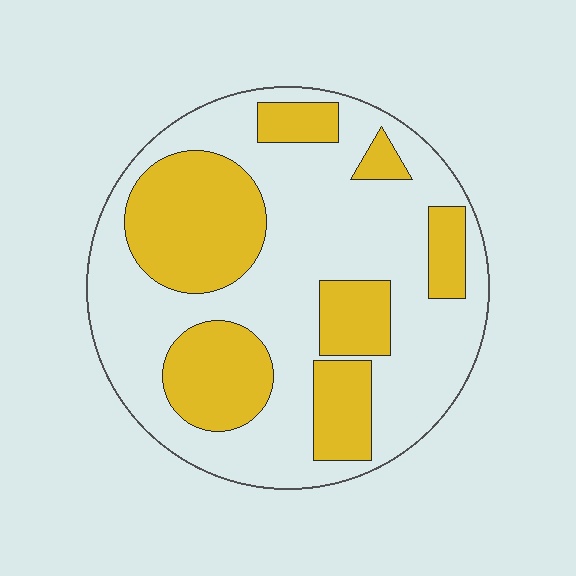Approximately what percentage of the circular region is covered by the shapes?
Approximately 35%.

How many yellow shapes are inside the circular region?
7.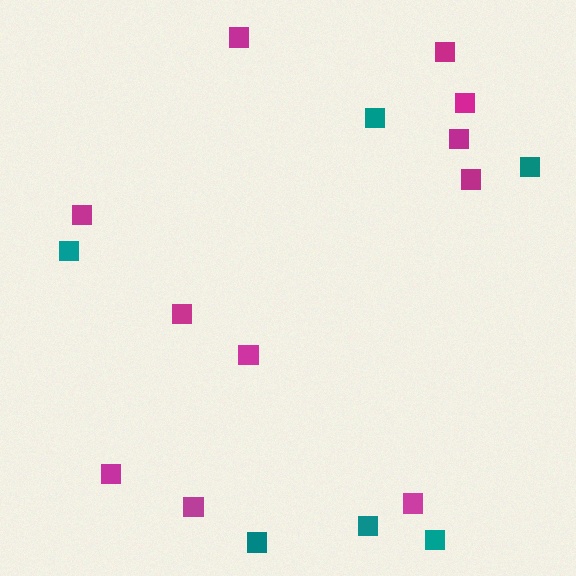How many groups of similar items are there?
There are 2 groups: one group of teal squares (6) and one group of magenta squares (11).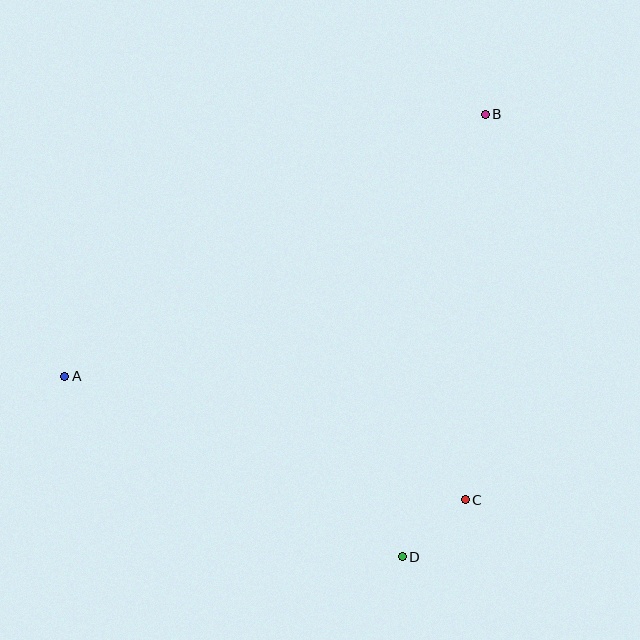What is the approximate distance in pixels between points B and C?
The distance between B and C is approximately 386 pixels.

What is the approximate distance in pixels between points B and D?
The distance between B and D is approximately 450 pixels.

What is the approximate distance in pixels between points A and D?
The distance between A and D is approximately 383 pixels.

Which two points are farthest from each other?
Points A and B are farthest from each other.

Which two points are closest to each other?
Points C and D are closest to each other.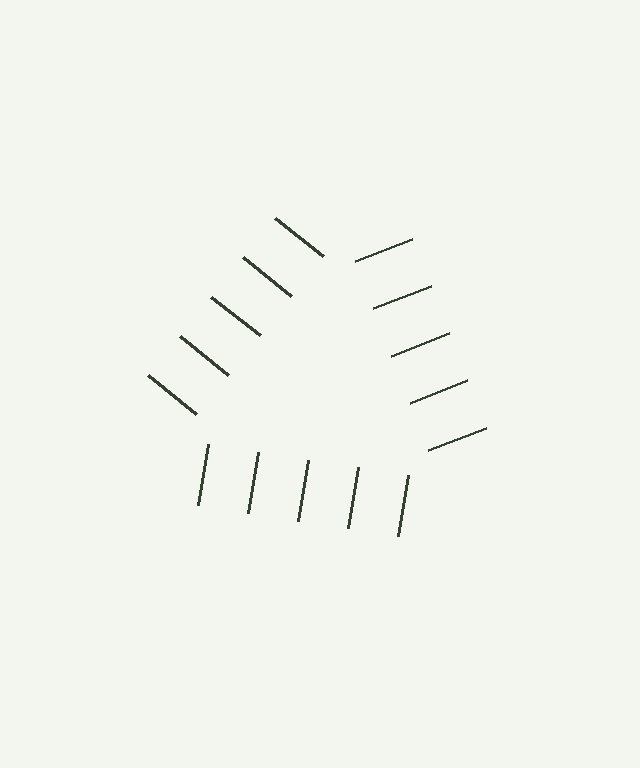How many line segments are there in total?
15 — 5 along each of the 3 edges.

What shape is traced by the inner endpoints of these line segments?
An illusory triangle — the line segments terminate on its edges but no continuous stroke is drawn.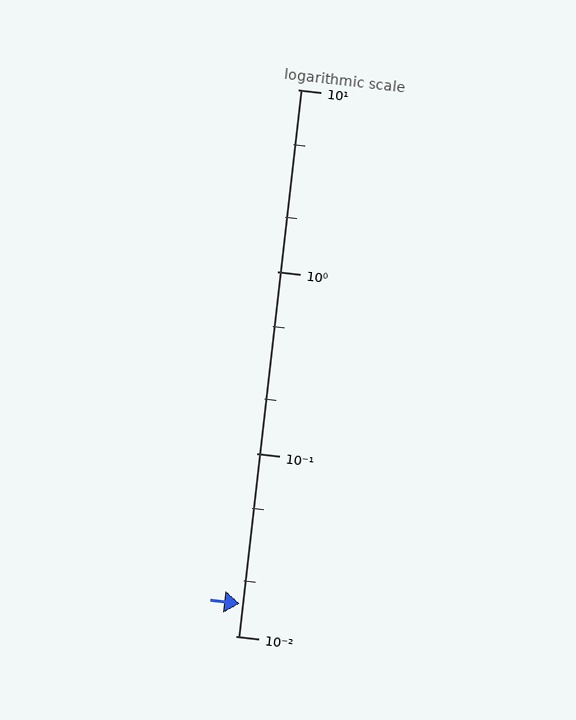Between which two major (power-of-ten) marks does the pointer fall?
The pointer is between 0.01 and 0.1.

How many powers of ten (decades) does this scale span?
The scale spans 3 decades, from 0.01 to 10.